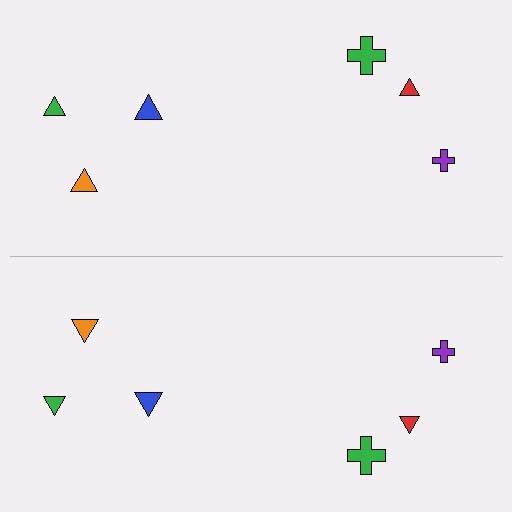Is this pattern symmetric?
Yes, this pattern has bilateral (reflection) symmetry.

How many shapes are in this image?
There are 12 shapes in this image.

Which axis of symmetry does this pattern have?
The pattern has a horizontal axis of symmetry running through the center of the image.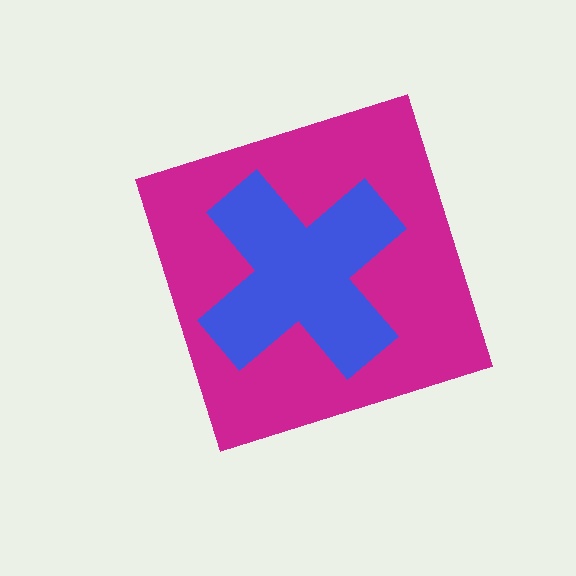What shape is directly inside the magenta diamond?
The blue cross.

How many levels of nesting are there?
2.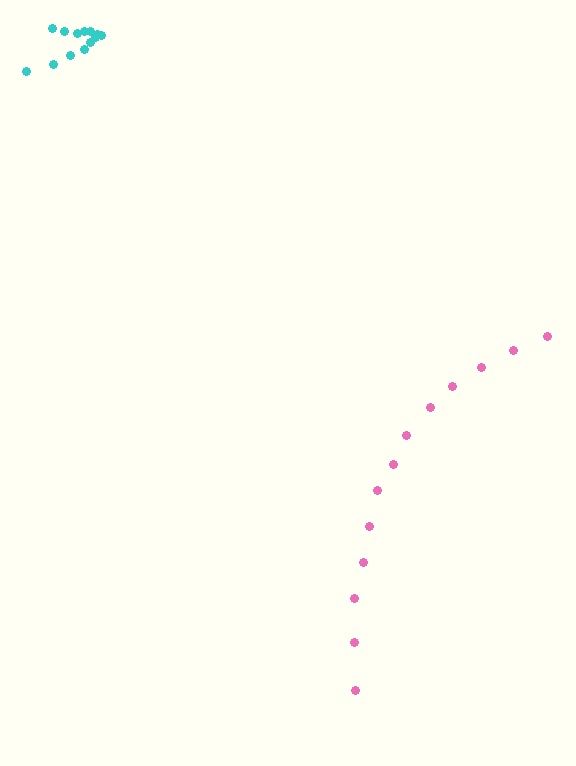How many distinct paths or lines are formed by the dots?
There are 2 distinct paths.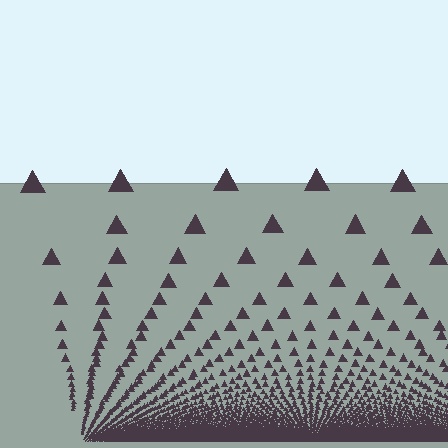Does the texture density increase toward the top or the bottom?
Density increases toward the bottom.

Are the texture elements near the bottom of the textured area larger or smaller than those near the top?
Smaller. The gradient is inverted — elements near the bottom are smaller and denser.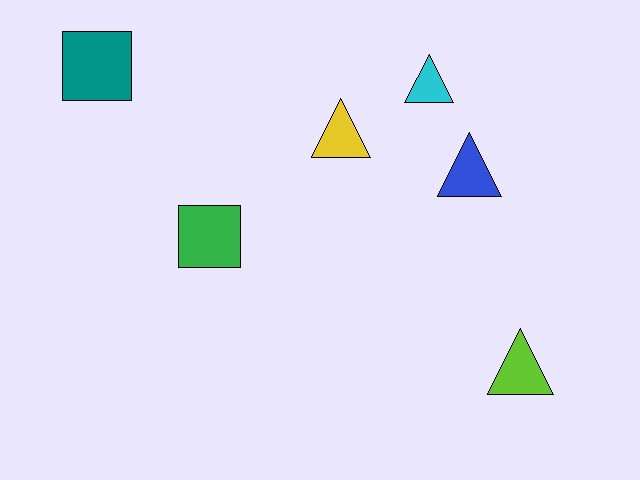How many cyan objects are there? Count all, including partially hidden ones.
There is 1 cyan object.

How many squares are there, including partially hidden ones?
There are 2 squares.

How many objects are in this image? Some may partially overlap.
There are 6 objects.